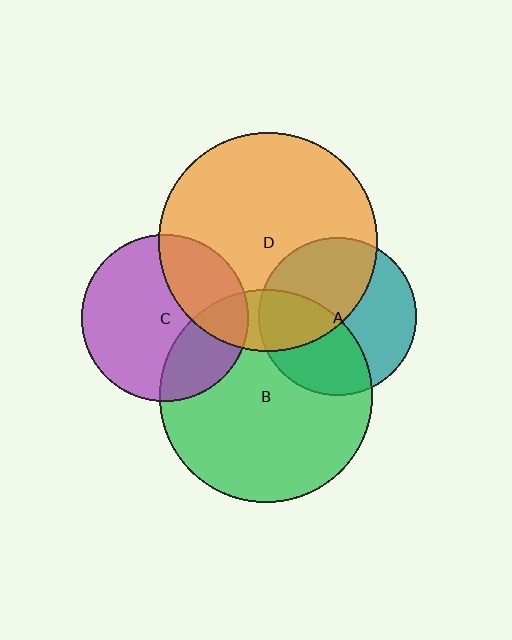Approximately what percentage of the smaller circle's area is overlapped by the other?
Approximately 50%.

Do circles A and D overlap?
Yes.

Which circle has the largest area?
Circle D (orange).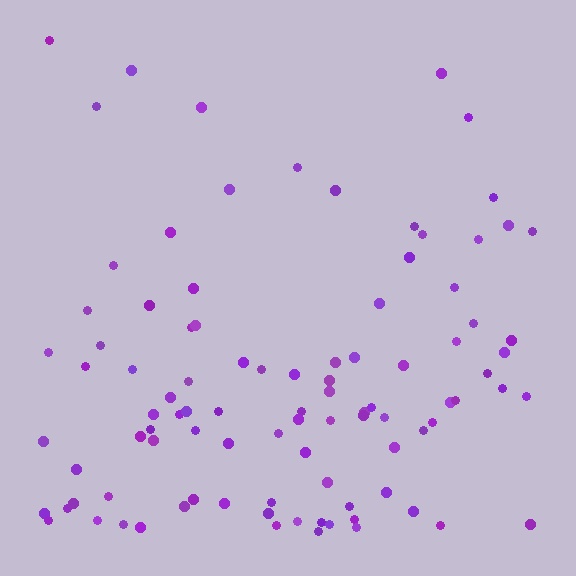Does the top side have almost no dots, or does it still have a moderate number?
Still a moderate number, just noticeably fewer than the bottom.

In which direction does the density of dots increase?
From top to bottom, with the bottom side densest.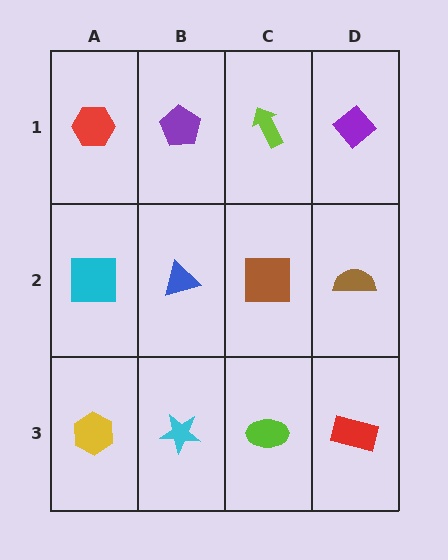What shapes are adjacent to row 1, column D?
A brown semicircle (row 2, column D), a lime arrow (row 1, column C).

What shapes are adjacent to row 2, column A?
A red hexagon (row 1, column A), a yellow hexagon (row 3, column A), a blue triangle (row 2, column B).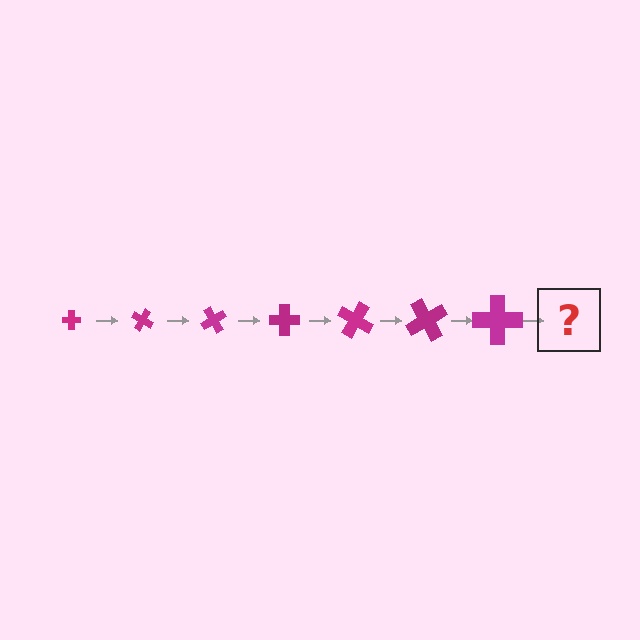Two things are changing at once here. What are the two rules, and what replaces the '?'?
The two rules are that the cross grows larger each step and it rotates 30 degrees each step. The '?' should be a cross, larger than the previous one and rotated 210 degrees from the start.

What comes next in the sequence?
The next element should be a cross, larger than the previous one and rotated 210 degrees from the start.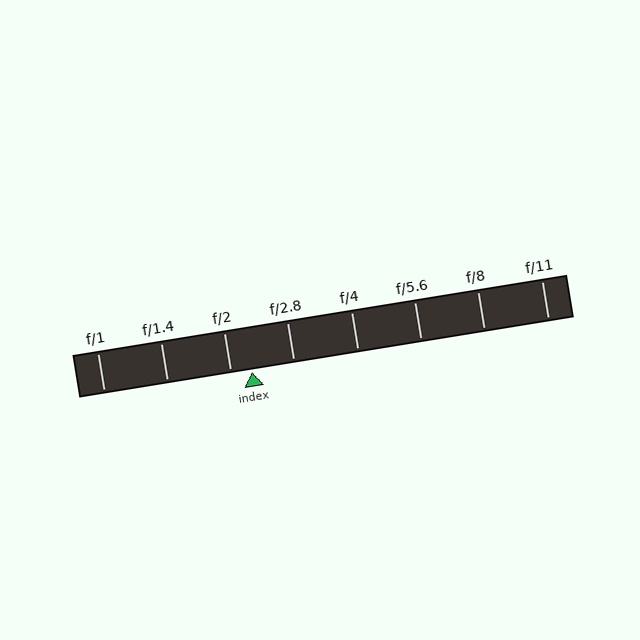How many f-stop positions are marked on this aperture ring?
There are 8 f-stop positions marked.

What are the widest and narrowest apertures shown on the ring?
The widest aperture shown is f/1 and the narrowest is f/11.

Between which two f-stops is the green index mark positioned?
The index mark is between f/2 and f/2.8.